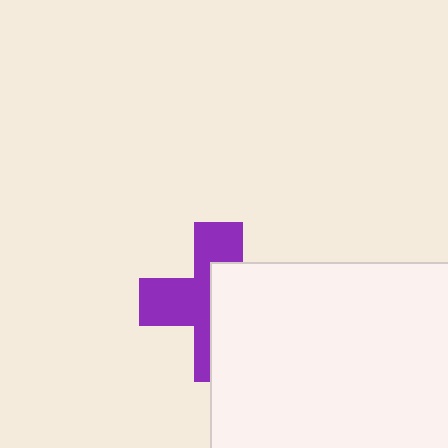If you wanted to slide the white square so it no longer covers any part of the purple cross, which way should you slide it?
Slide it right — that is the most direct way to separate the two shapes.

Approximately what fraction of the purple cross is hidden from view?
Roughly 51% of the purple cross is hidden behind the white square.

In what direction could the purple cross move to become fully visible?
The purple cross could move left. That would shift it out from behind the white square entirely.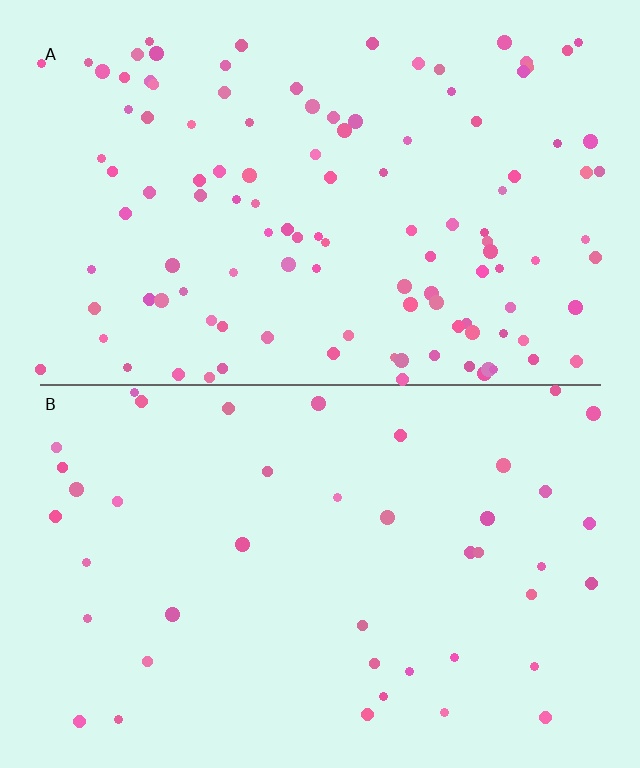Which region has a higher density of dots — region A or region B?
A (the top).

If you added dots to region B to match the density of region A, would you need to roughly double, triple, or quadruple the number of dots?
Approximately triple.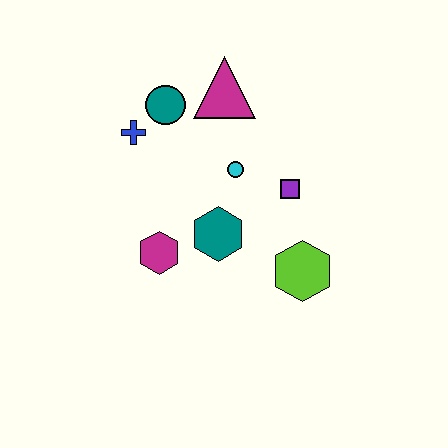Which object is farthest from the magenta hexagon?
The magenta triangle is farthest from the magenta hexagon.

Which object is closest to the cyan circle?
The purple square is closest to the cyan circle.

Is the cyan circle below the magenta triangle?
Yes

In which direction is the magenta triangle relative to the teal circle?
The magenta triangle is to the right of the teal circle.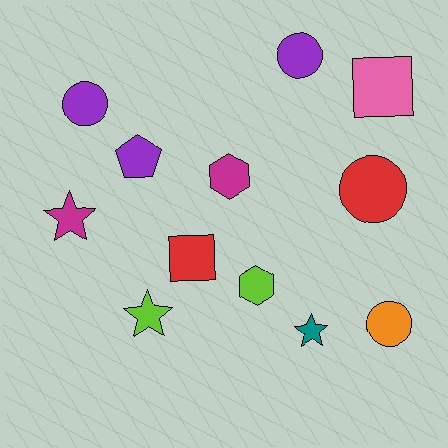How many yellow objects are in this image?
There are no yellow objects.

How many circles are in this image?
There are 4 circles.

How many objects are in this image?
There are 12 objects.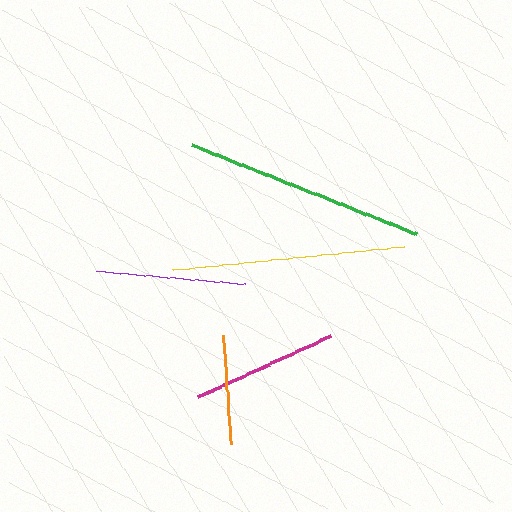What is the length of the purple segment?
The purple segment is approximately 149 pixels long.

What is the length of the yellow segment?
The yellow segment is approximately 232 pixels long.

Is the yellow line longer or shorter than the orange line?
The yellow line is longer than the orange line.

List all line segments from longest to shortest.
From longest to shortest: green, yellow, purple, magenta, orange.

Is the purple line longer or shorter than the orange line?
The purple line is longer than the orange line.